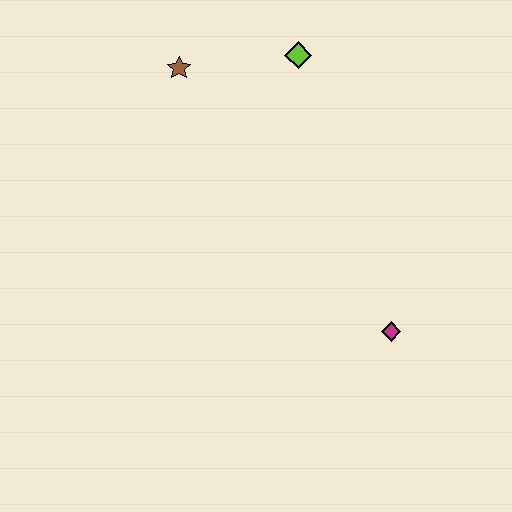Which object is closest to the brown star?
The lime diamond is closest to the brown star.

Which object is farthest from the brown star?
The magenta diamond is farthest from the brown star.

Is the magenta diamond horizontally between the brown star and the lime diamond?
No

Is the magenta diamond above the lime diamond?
No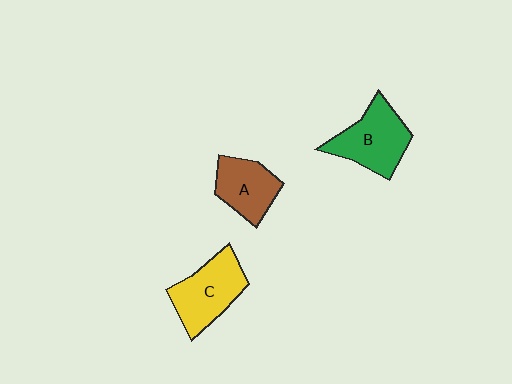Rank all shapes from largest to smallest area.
From largest to smallest: B (green), C (yellow), A (brown).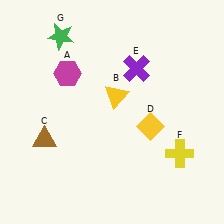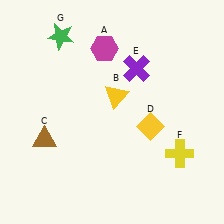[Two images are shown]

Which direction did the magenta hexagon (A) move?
The magenta hexagon (A) moved right.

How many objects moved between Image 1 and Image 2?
1 object moved between the two images.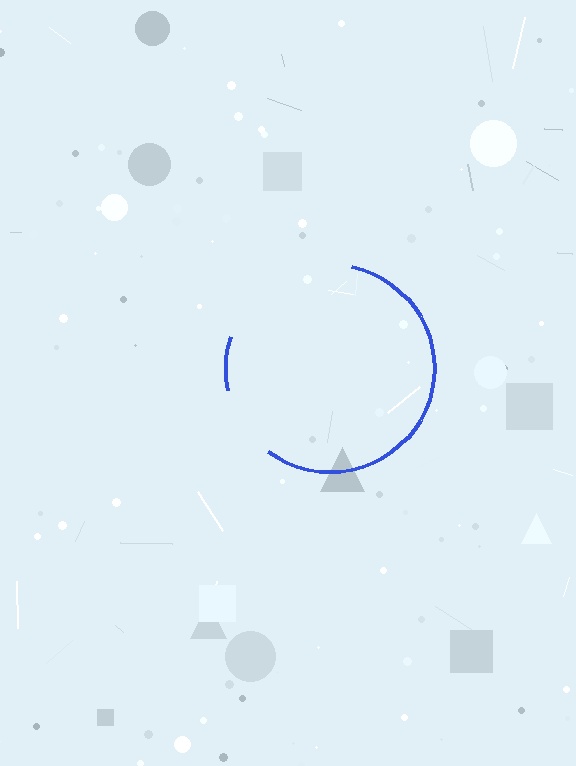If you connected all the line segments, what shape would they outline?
They would outline a circle.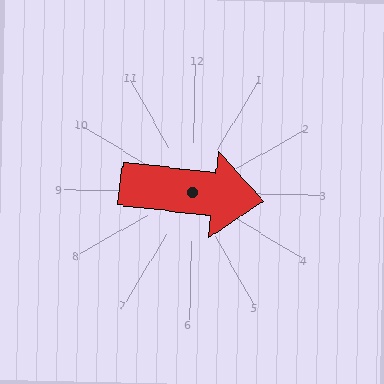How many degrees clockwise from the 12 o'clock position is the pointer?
Approximately 96 degrees.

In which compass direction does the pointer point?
East.